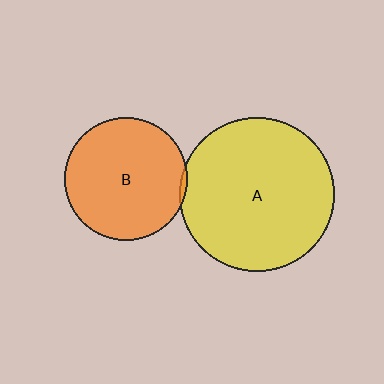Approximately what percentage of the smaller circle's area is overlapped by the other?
Approximately 5%.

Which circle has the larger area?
Circle A (yellow).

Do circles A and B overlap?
Yes.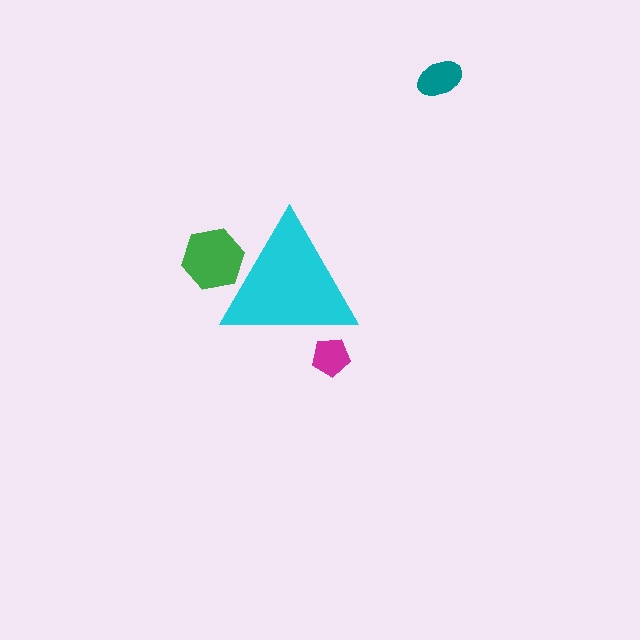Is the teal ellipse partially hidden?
No, the teal ellipse is fully visible.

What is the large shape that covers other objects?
A cyan triangle.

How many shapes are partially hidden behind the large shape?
2 shapes are partially hidden.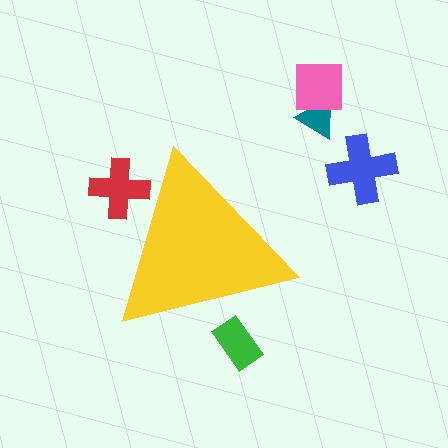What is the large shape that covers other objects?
A yellow triangle.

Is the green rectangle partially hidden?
Yes, the green rectangle is partially hidden behind the yellow triangle.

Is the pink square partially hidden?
No, the pink square is fully visible.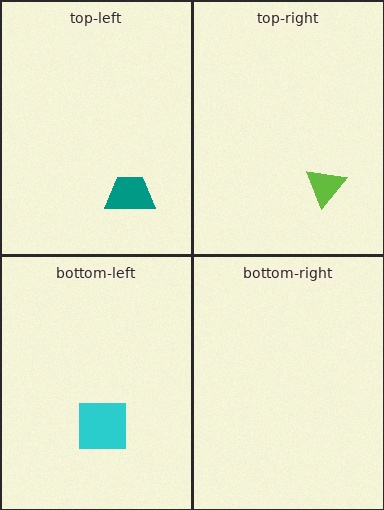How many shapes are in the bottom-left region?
1.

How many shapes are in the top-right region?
1.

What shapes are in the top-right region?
The lime triangle.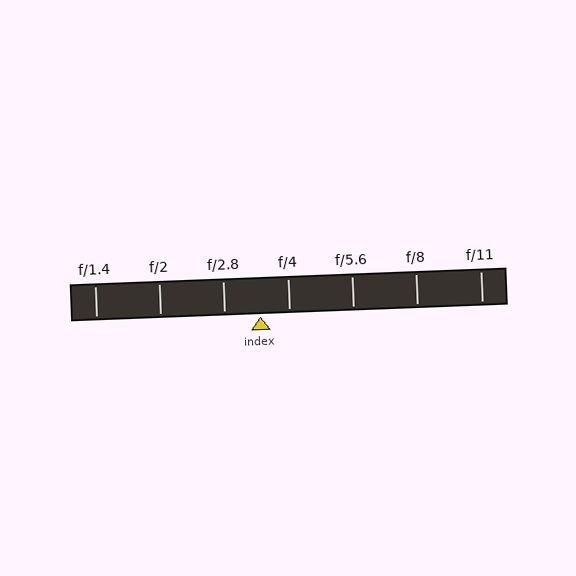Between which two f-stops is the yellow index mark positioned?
The index mark is between f/2.8 and f/4.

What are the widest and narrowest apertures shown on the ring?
The widest aperture shown is f/1.4 and the narrowest is f/11.